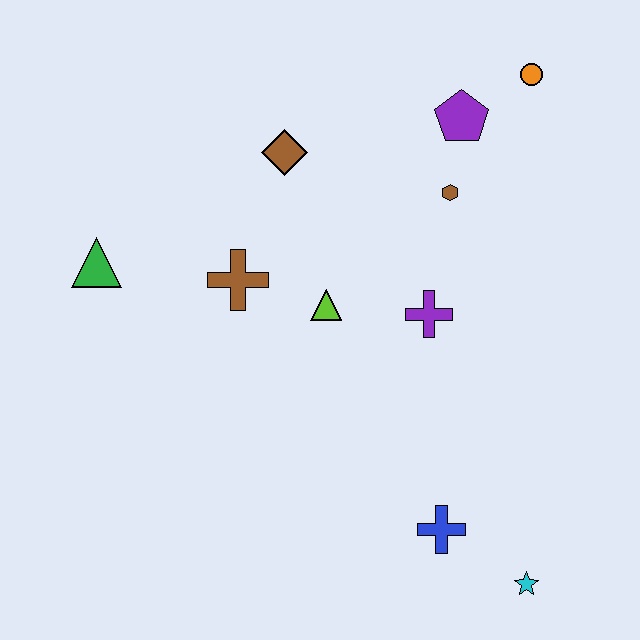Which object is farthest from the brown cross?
The cyan star is farthest from the brown cross.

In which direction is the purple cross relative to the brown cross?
The purple cross is to the right of the brown cross.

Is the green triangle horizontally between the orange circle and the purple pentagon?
No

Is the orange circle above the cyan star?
Yes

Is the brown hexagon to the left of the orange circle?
Yes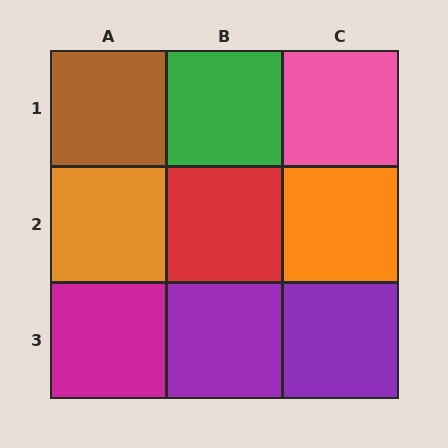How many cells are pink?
1 cell is pink.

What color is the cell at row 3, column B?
Purple.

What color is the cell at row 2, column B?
Red.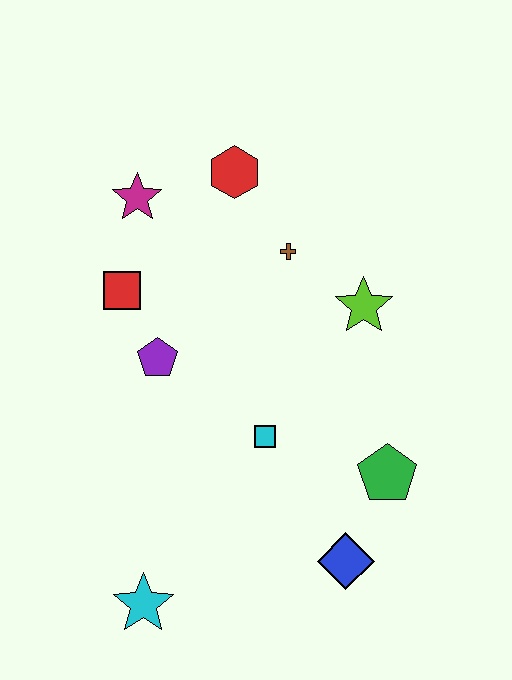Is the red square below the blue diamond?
No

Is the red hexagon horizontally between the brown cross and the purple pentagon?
Yes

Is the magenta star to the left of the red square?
No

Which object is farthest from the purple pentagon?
The blue diamond is farthest from the purple pentagon.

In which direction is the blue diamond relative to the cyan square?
The blue diamond is below the cyan square.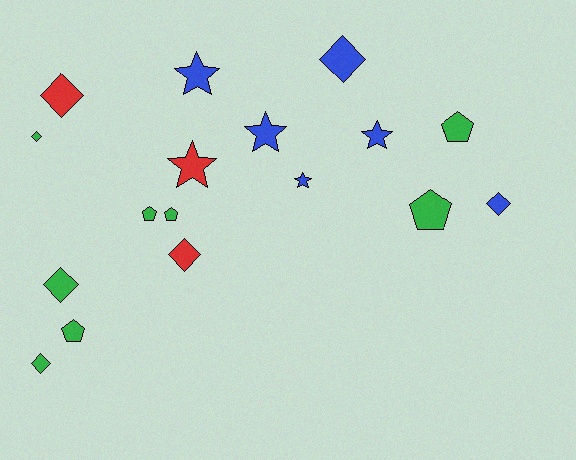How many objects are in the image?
There are 17 objects.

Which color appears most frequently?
Green, with 8 objects.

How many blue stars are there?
There are 4 blue stars.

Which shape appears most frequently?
Diamond, with 7 objects.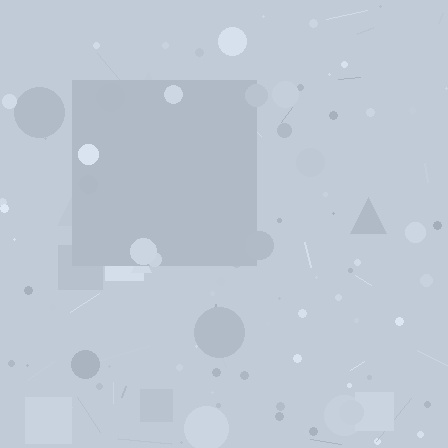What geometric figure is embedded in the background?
A square is embedded in the background.